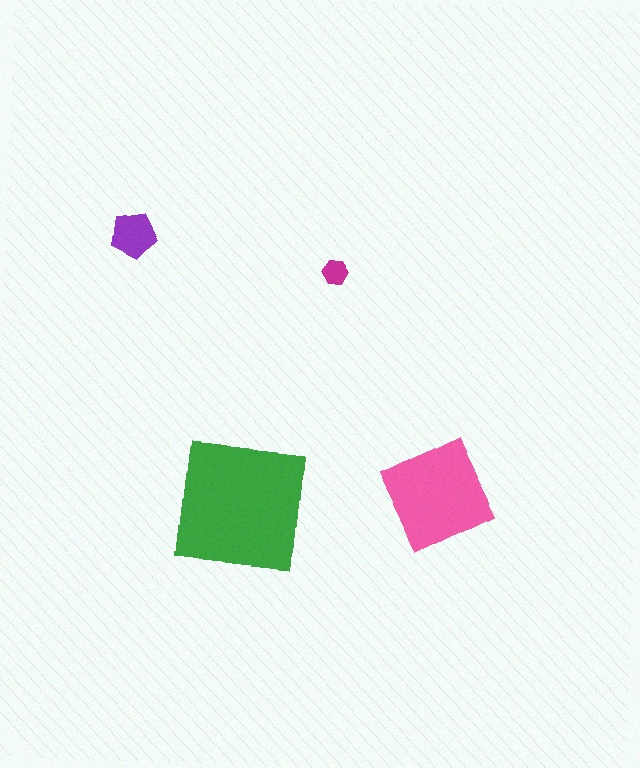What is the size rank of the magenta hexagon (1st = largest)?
4th.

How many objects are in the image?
There are 4 objects in the image.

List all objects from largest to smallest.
The green square, the pink diamond, the purple pentagon, the magenta hexagon.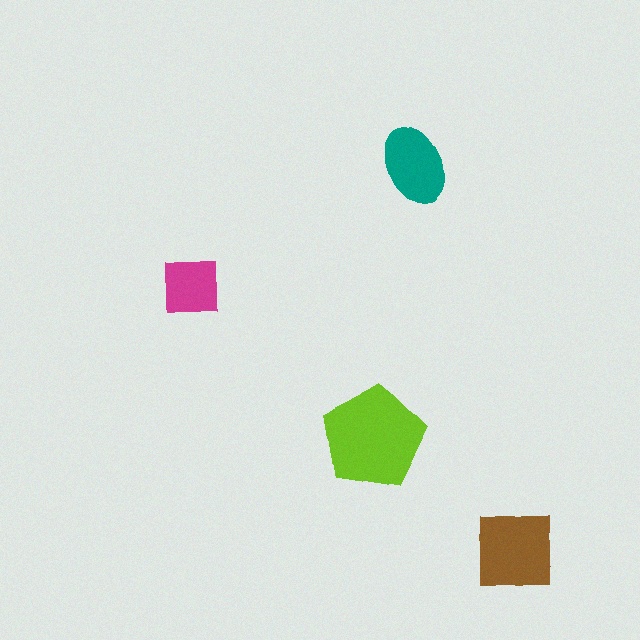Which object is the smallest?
The magenta square.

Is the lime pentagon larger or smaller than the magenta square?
Larger.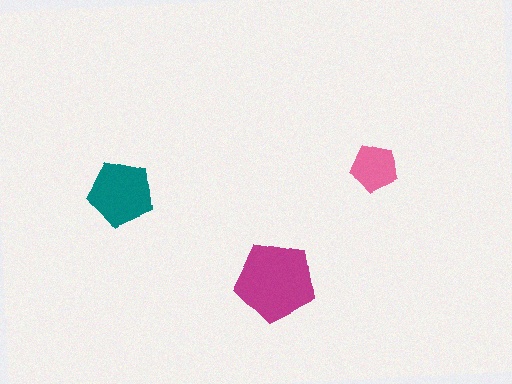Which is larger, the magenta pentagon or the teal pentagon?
The magenta one.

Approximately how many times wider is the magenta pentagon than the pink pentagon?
About 1.5 times wider.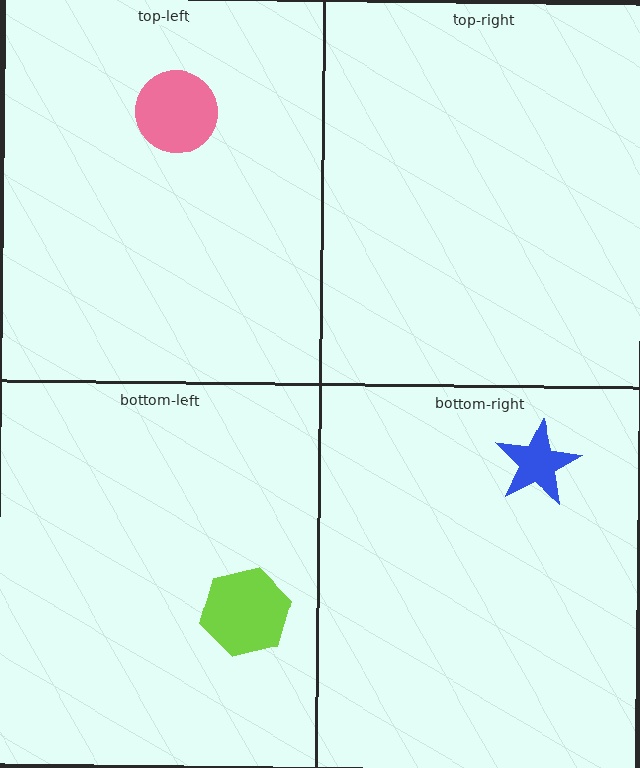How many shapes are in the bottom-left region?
1.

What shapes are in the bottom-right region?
The blue star.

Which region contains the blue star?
The bottom-right region.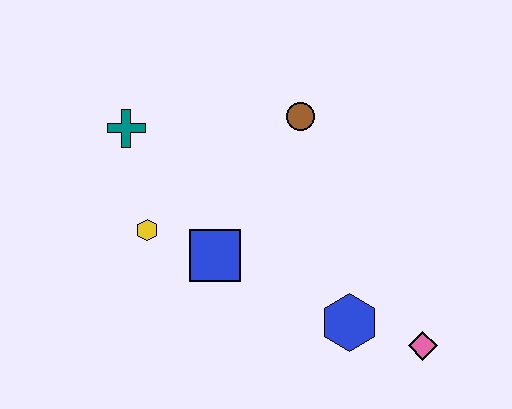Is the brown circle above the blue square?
Yes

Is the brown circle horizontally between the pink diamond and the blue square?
Yes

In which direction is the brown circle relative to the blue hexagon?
The brown circle is above the blue hexagon.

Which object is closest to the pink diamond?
The blue hexagon is closest to the pink diamond.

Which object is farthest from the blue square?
The pink diamond is farthest from the blue square.